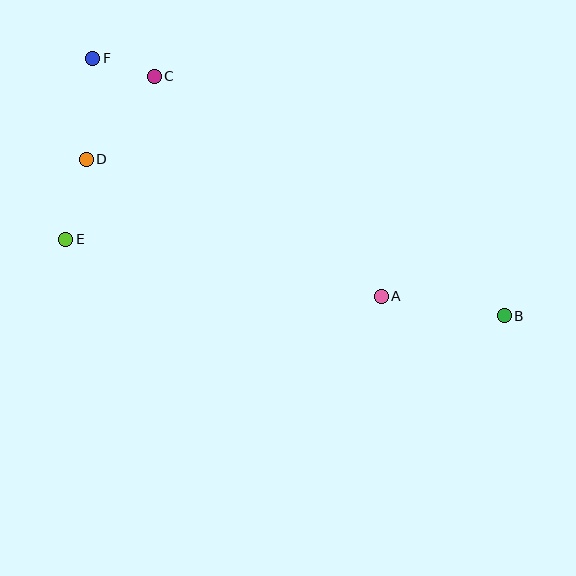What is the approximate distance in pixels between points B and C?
The distance between B and C is approximately 424 pixels.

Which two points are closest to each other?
Points C and F are closest to each other.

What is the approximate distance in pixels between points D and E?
The distance between D and E is approximately 82 pixels.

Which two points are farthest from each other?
Points B and F are farthest from each other.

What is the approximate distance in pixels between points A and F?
The distance between A and F is approximately 374 pixels.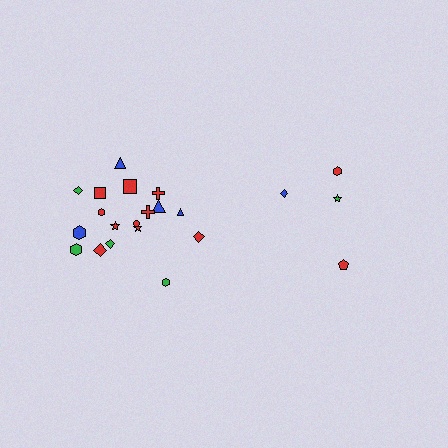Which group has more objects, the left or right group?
The left group.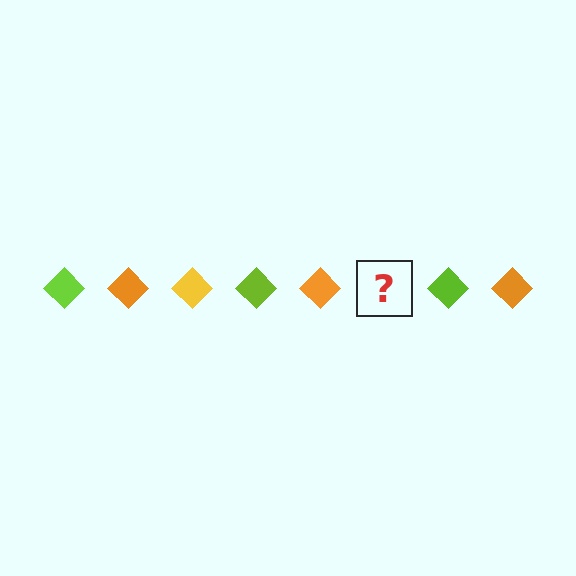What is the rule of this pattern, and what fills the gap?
The rule is that the pattern cycles through lime, orange, yellow diamonds. The gap should be filled with a yellow diamond.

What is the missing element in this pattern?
The missing element is a yellow diamond.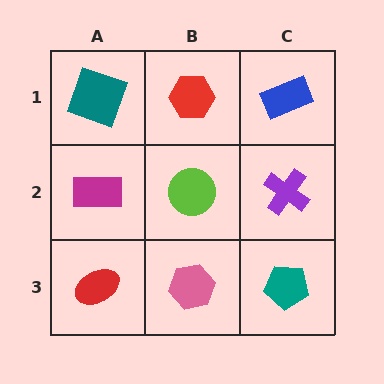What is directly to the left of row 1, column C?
A red hexagon.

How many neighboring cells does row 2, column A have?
3.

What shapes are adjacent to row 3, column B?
A lime circle (row 2, column B), a red ellipse (row 3, column A), a teal pentagon (row 3, column C).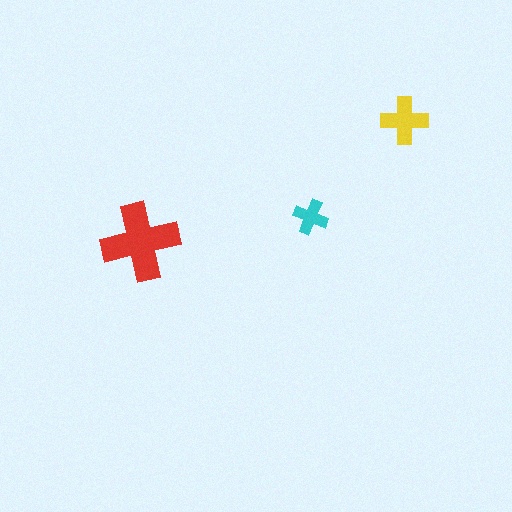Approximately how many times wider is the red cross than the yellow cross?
About 1.5 times wider.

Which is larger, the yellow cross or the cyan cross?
The yellow one.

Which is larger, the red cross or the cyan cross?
The red one.